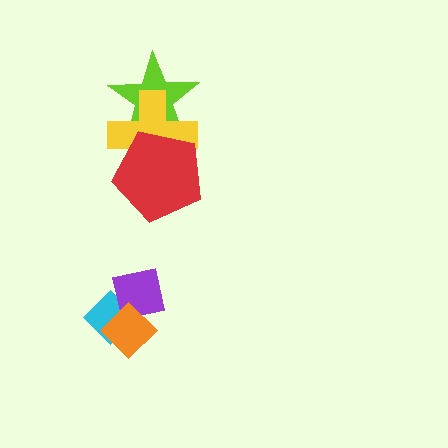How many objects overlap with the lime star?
2 objects overlap with the lime star.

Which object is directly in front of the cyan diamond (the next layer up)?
The purple square is directly in front of the cyan diamond.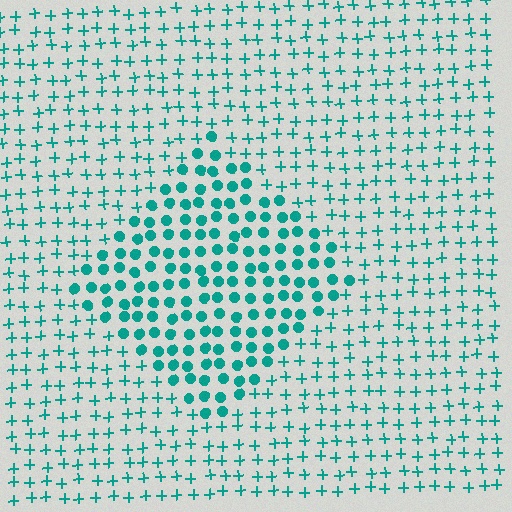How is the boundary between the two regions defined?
The boundary is defined by a change in element shape: circles inside vs. plus signs outside. All elements share the same color and spacing.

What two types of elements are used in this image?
The image uses circles inside the diamond region and plus signs outside it.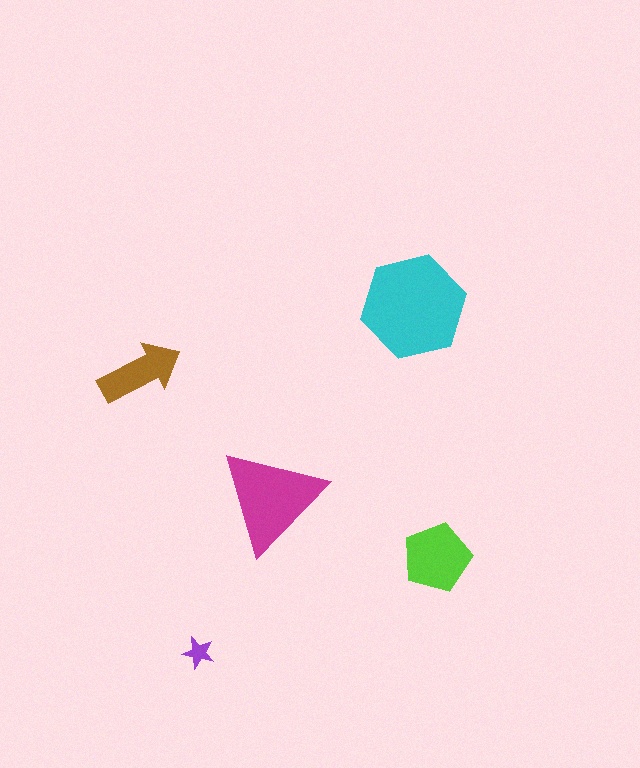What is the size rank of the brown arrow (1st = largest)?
4th.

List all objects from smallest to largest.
The purple star, the brown arrow, the lime pentagon, the magenta triangle, the cyan hexagon.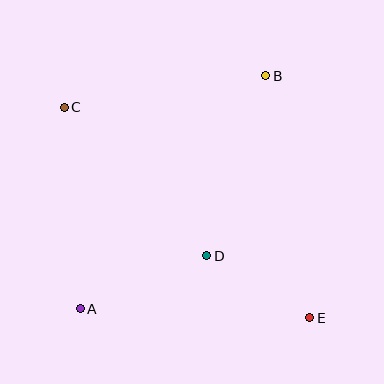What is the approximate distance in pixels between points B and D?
The distance between B and D is approximately 189 pixels.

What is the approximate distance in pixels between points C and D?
The distance between C and D is approximately 206 pixels.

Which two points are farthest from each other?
Points C and E are farthest from each other.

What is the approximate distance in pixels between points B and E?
The distance between B and E is approximately 246 pixels.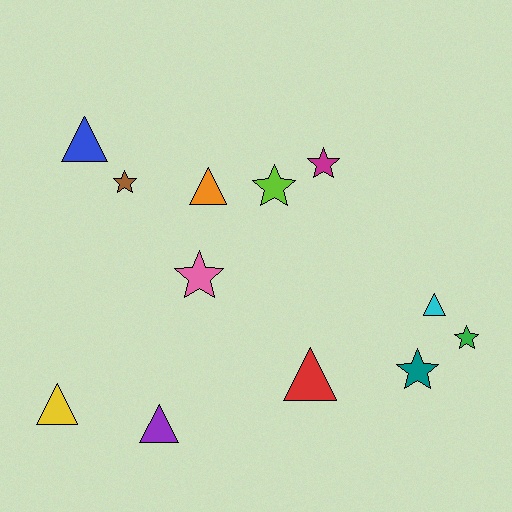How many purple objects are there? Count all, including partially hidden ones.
There is 1 purple object.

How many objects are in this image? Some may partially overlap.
There are 12 objects.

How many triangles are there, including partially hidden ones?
There are 6 triangles.